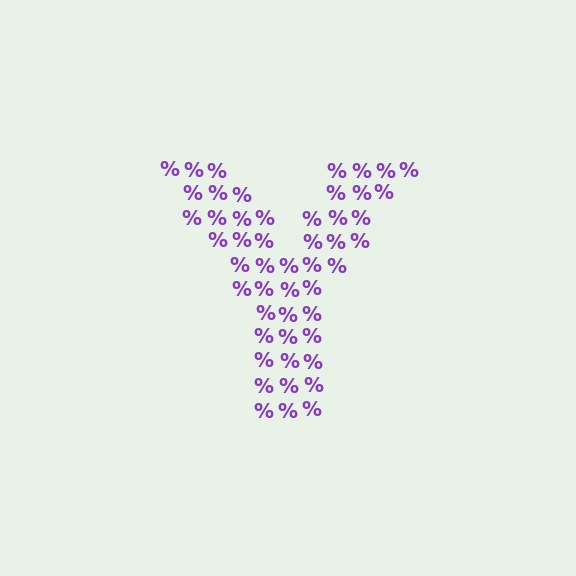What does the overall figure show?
The overall figure shows the letter Y.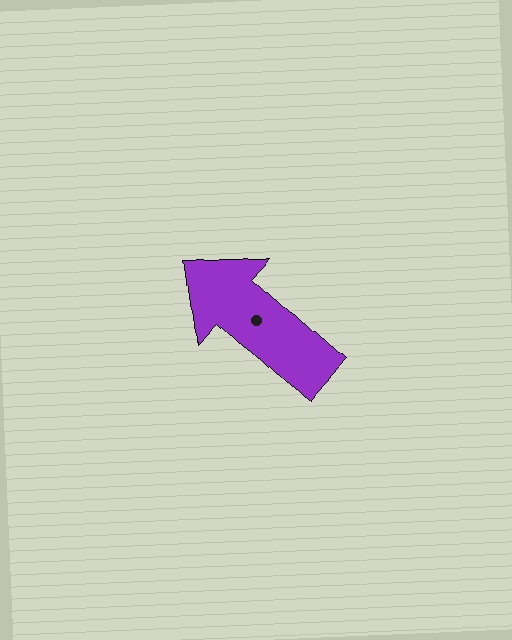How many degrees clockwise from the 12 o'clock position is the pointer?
Approximately 312 degrees.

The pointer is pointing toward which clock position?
Roughly 10 o'clock.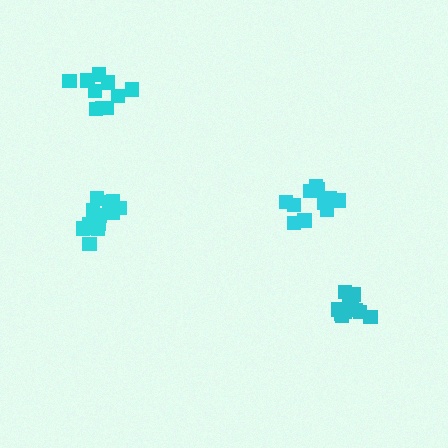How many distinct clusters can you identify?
There are 4 distinct clusters.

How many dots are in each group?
Group 1: 13 dots, Group 2: 14 dots, Group 3: 11 dots, Group 4: 10 dots (48 total).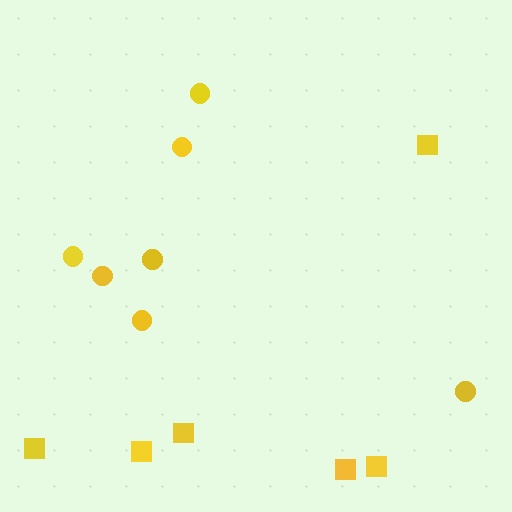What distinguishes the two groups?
There are 2 groups: one group of squares (6) and one group of circles (7).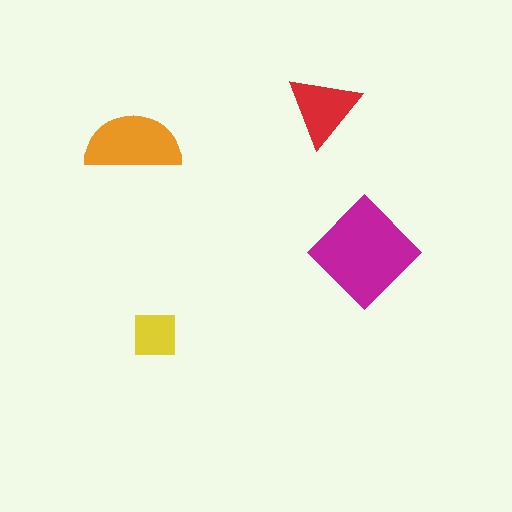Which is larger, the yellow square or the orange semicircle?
The orange semicircle.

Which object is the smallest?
The yellow square.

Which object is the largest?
The magenta diamond.